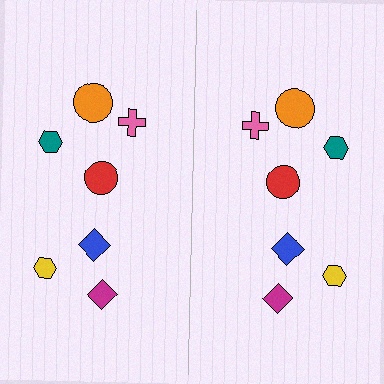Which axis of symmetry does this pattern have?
The pattern has a vertical axis of symmetry running through the center of the image.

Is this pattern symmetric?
Yes, this pattern has bilateral (reflection) symmetry.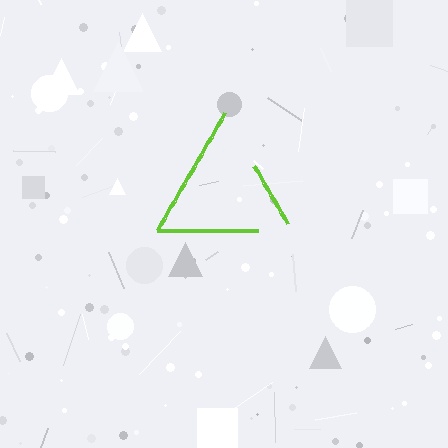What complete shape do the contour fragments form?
The contour fragments form a triangle.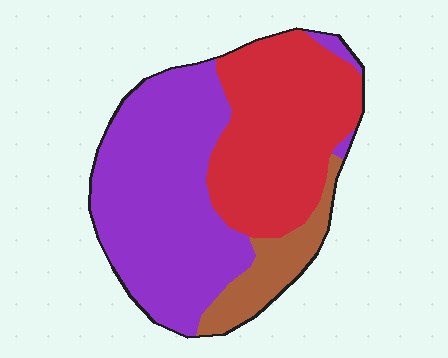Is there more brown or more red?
Red.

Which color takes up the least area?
Brown, at roughly 10%.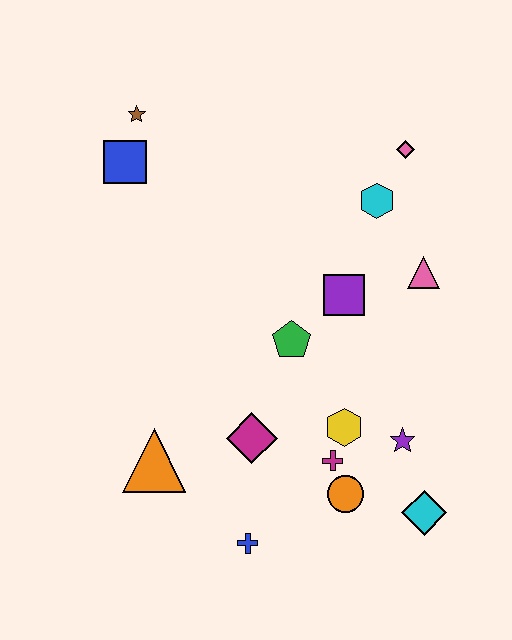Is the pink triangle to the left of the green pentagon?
No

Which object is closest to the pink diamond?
The cyan hexagon is closest to the pink diamond.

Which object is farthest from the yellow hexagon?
The brown star is farthest from the yellow hexagon.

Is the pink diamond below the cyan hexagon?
No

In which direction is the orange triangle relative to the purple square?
The orange triangle is to the left of the purple square.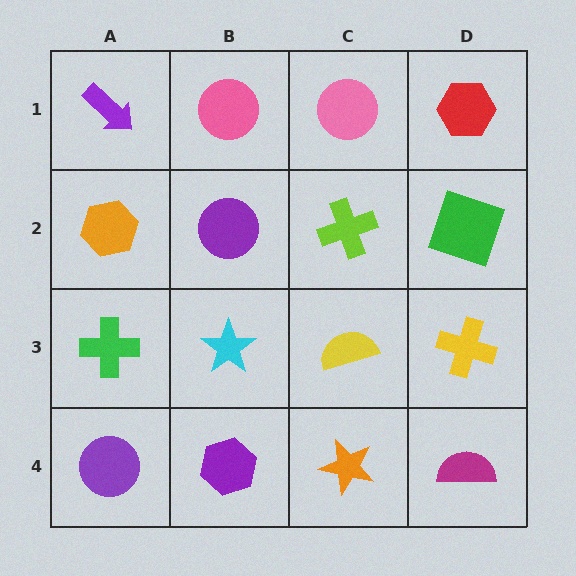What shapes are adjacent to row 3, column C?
A lime cross (row 2, column C), an orange star (row 4, column C), a cyan star (row 3, column B), a yellow cross (row 3, column D).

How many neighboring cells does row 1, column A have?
2.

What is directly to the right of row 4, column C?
A magenta semicircle.